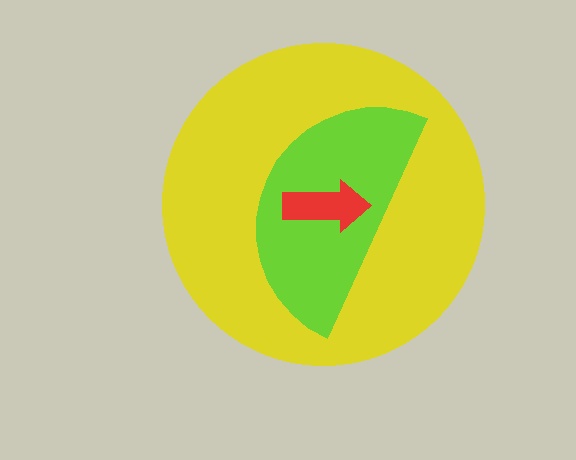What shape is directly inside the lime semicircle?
The red arrow.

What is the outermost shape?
The yellow circle.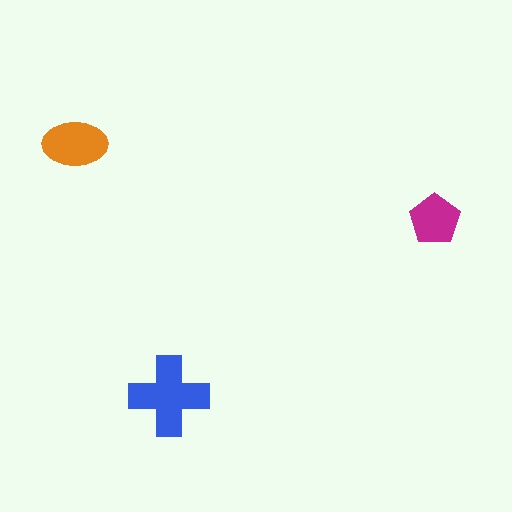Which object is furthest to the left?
The orange ellipse is leftmost.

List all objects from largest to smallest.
The blue cross, the orange ellipse, the magenta pentagon.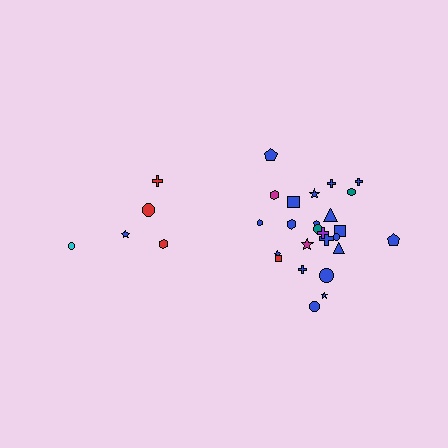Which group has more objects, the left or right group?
The right group.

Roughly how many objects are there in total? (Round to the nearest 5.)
Roughly 30 objects in total.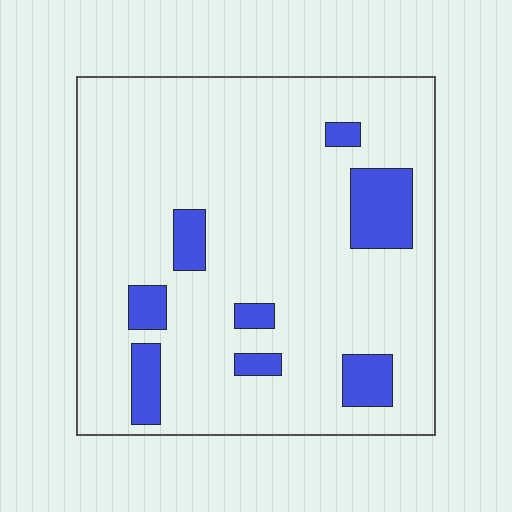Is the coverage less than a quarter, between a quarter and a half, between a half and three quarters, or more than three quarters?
Less than a quarter.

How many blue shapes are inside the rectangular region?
8.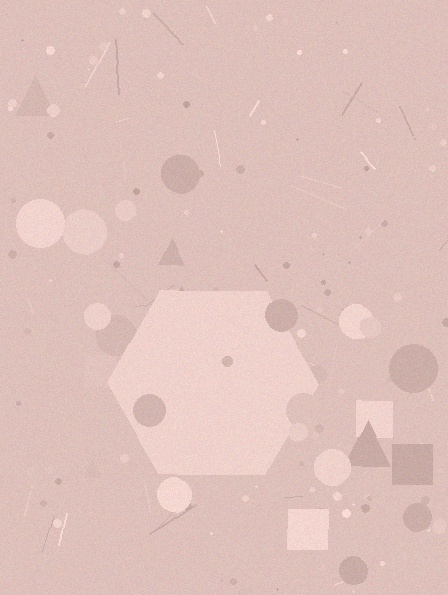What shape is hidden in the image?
A hexagon is hidden in the image.